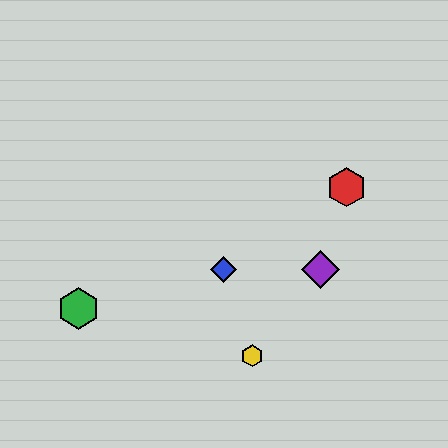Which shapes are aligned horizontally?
The blue diamond, the purple diamond are aligned horizontally.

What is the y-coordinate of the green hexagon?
The green hexagon is at y≈309.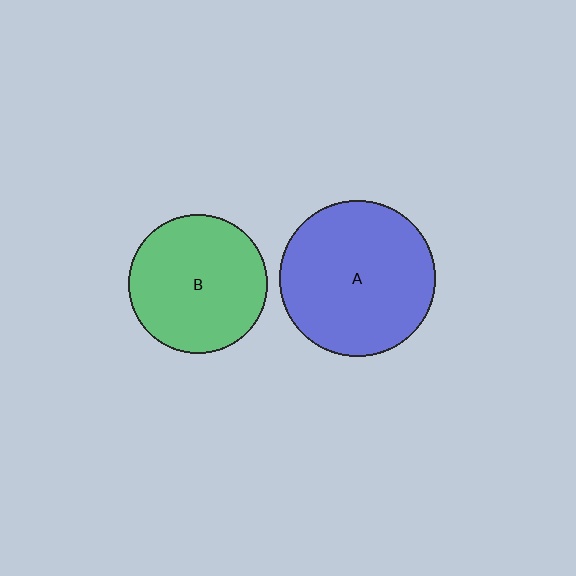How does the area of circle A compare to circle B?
Approximately 1.3 times.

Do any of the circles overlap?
No, none of the circles overlap.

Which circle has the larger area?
Circle A (blue).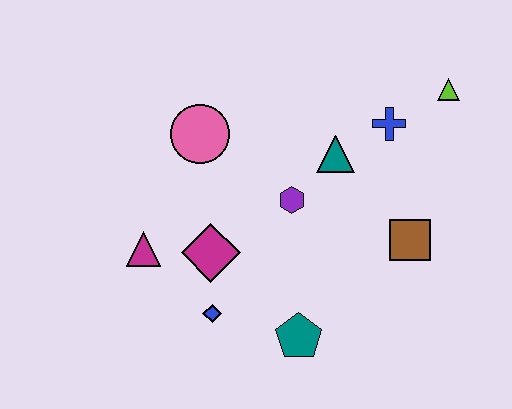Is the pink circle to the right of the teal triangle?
No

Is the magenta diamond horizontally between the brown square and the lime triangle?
No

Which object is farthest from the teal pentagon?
The lime triangle is farthest from the teal pentagon.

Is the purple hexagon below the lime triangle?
Yes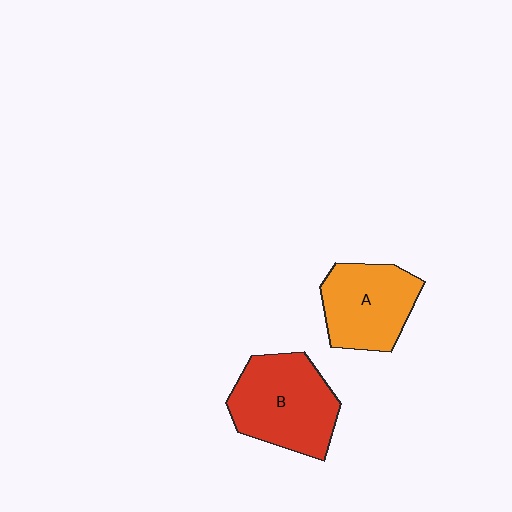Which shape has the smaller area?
Shape A (orange).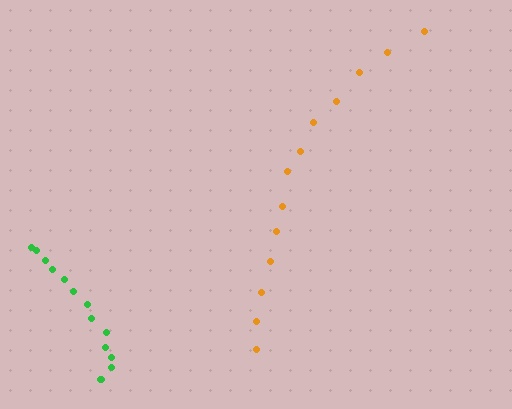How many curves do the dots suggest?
There are 2 distinct paths.